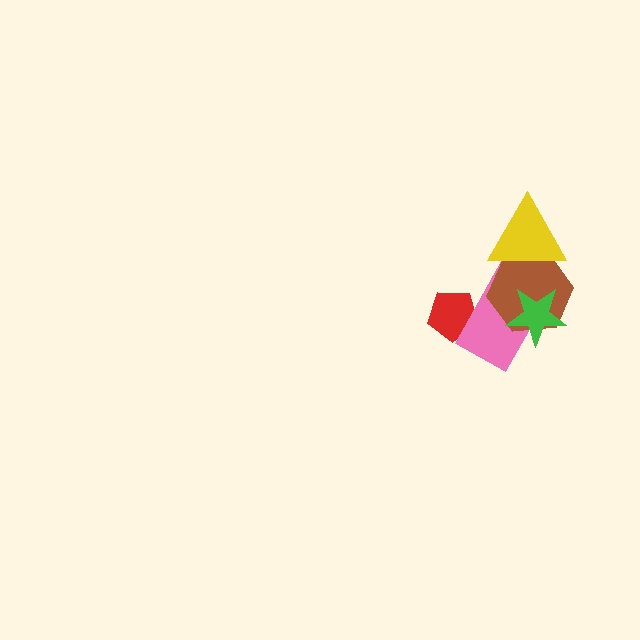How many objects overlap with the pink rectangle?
4 objects overlap with the pink rectangle.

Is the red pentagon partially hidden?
Yes, it is partially covered by another shape.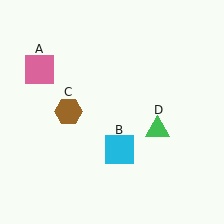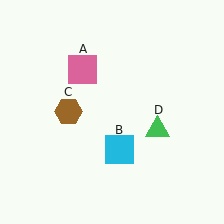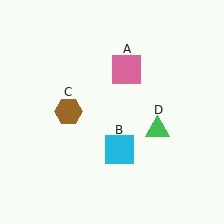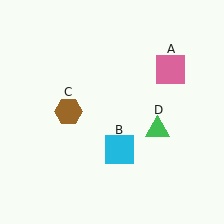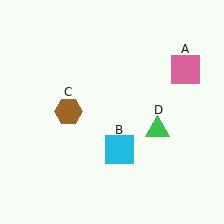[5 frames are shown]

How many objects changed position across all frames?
1 object changed position: pink square (object A).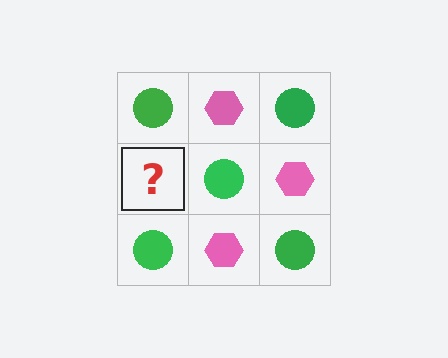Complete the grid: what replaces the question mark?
The question mark should be replaced with a pink hexagon.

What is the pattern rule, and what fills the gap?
The rule is that it alternates green circle and pink hexagon in a checkerboard pattern. The gap should be filled with a pink hexagon.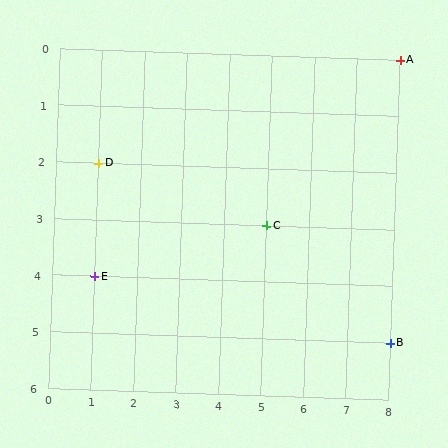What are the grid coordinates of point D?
Point D is at grid coordinates (1, 2).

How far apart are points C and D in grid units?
Points C and D are 4 columns and 1 row apart (about 4.1 grid units diagonally).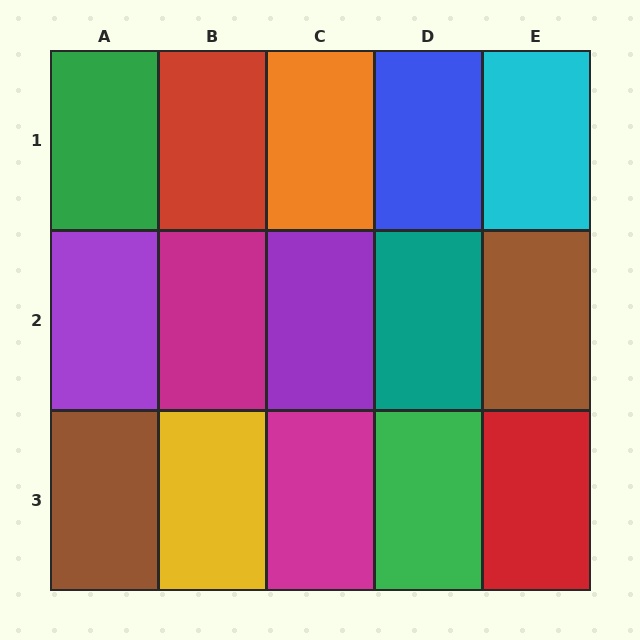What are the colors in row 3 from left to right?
Brown, yellow, magenta, green, red.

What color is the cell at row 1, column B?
Red.